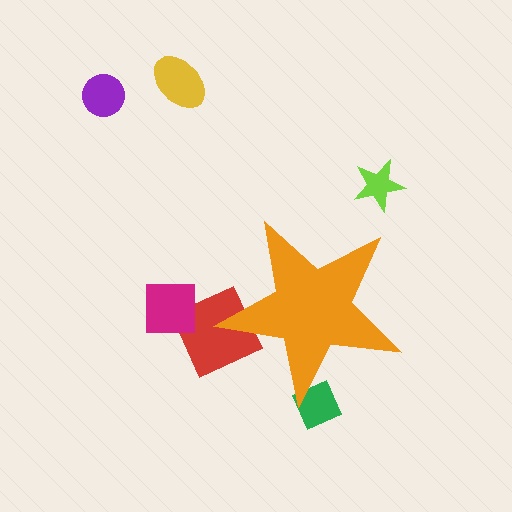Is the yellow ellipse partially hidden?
No, the yellow ellipse is fully visible.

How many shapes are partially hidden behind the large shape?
2 shapes are partially hidden.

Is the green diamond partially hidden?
Yes, the green diamond is partially hidden behind the orange star.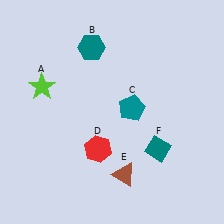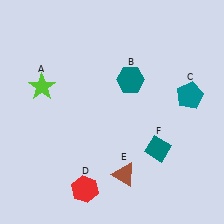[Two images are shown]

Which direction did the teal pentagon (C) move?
The teal pentagon (C) moved right.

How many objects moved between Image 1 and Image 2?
3 objects moved between the two images.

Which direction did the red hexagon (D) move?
The red hexagon (D) moved down.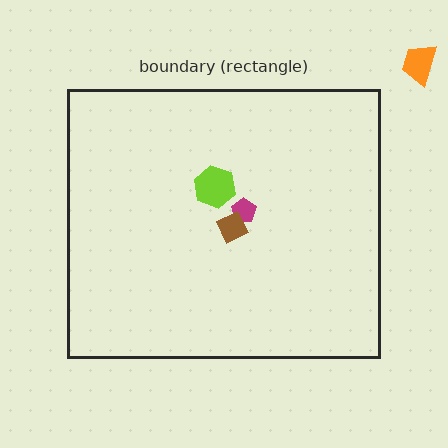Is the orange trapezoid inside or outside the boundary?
Outside.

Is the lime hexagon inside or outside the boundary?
Inside.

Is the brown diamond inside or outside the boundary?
Inside.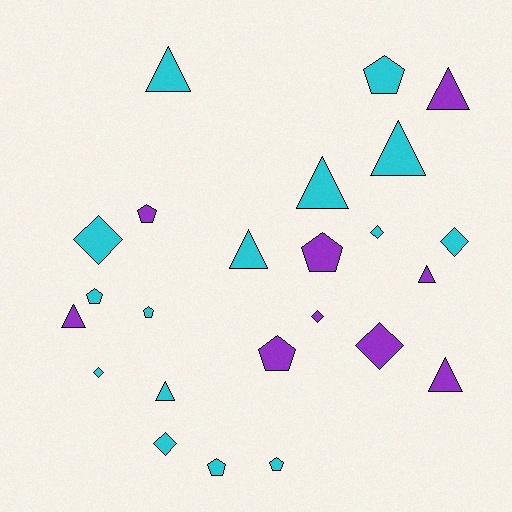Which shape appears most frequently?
Triangle, with 9 objects.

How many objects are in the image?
There are 24 objects.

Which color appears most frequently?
Cyan, with 15 objects.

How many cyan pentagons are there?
There are 5 cyan pentagons.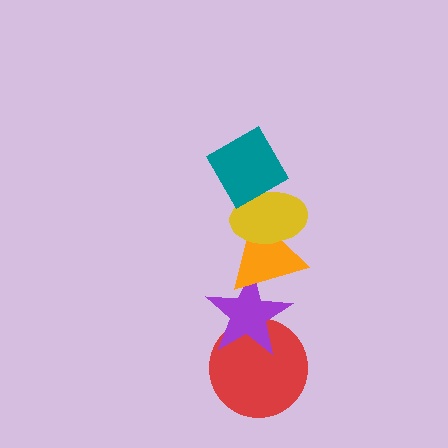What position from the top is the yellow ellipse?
The yellow ellipse is 2nd from the top.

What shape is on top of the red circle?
The purple star is on top of the red circle.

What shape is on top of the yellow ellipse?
The teal diamond is on top of the yellow ellipse.